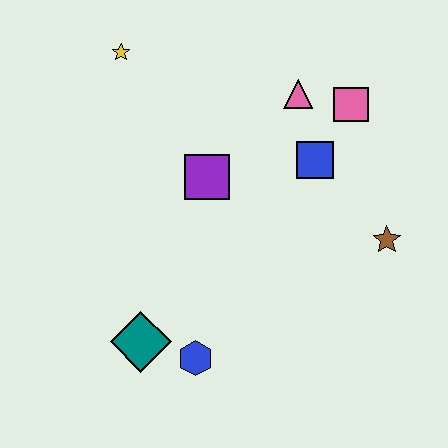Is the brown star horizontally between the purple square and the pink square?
No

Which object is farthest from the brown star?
The yellow star is farthest from the brown star.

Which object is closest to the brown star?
The blue square is closest to the brown star.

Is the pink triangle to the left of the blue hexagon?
No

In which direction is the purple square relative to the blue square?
The purple square is to the left of the blue square.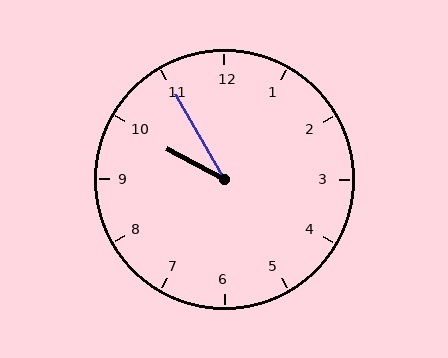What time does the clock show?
9:55.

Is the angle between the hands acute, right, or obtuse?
It is acute.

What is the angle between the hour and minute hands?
Approximately 32 degrees.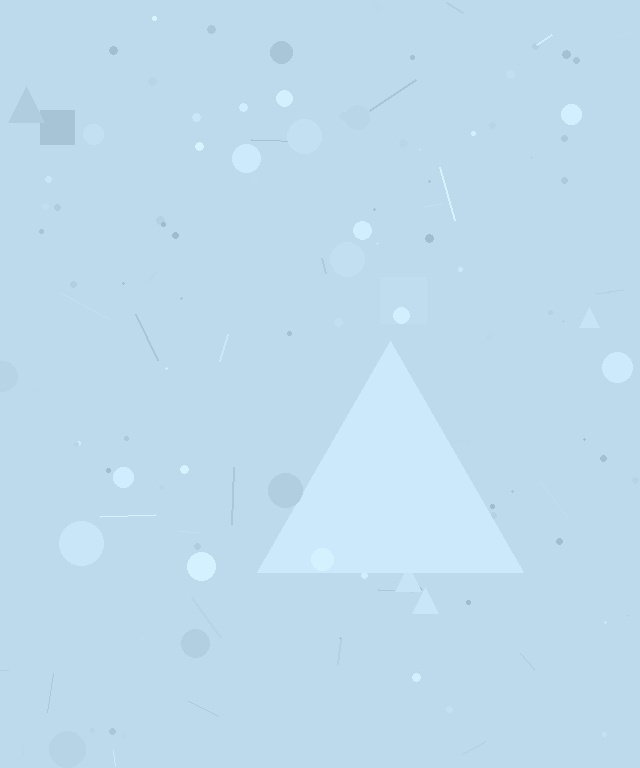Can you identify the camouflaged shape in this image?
The camouflaged shape is a triangle.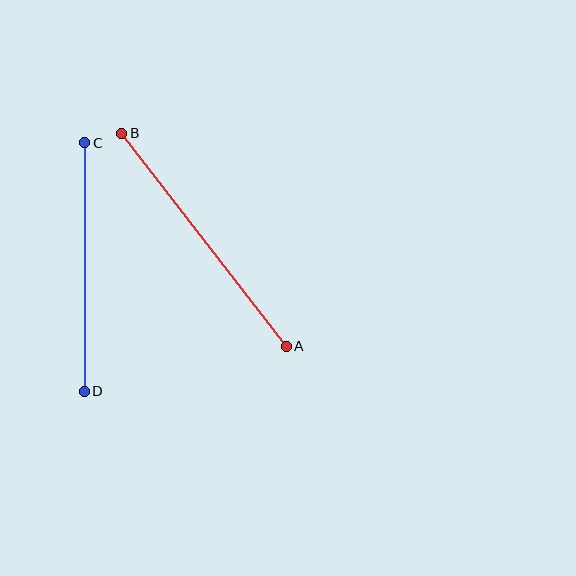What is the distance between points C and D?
The distance is approximately 248 pixels.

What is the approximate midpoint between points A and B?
The midpoint is at approximately (204, 240) pixels.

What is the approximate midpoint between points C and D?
The midpoint is at approximately (84, 267) pixels.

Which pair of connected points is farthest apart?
Points A and B are farthest apart.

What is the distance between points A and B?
The distance is approximately 269 pixels.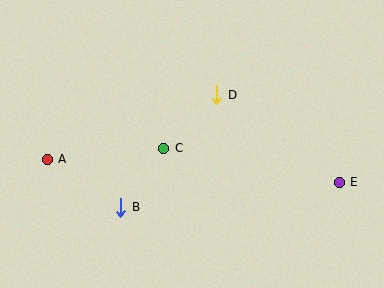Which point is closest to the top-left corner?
Point A is closest to the top-left corner.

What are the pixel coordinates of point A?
Point A is at (47, 160).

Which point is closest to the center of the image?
Point C at (164, 148) is closest to the center.